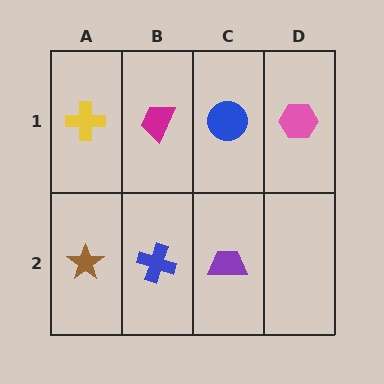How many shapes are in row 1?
4 shapes.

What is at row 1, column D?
A pink hexagon.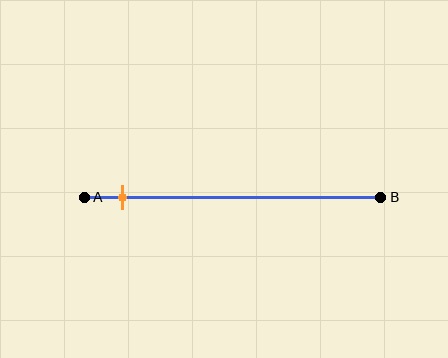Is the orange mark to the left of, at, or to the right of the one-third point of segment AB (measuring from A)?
The orange mark is to the left of the one-third point of segment AB.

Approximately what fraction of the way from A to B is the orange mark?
The orange mark is approximately 15% of the way from A to B.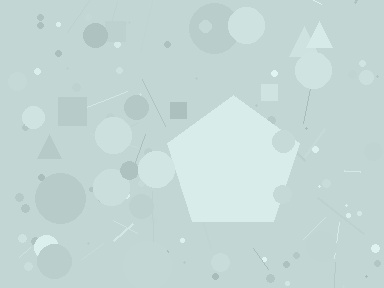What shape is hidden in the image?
A pentagon is hidden in the image.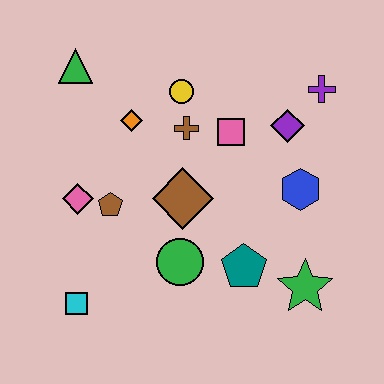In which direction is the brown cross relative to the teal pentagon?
The brown cross is above the teal pentagon.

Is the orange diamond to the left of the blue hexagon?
Yes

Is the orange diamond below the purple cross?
Yes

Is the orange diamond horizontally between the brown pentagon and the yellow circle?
Yes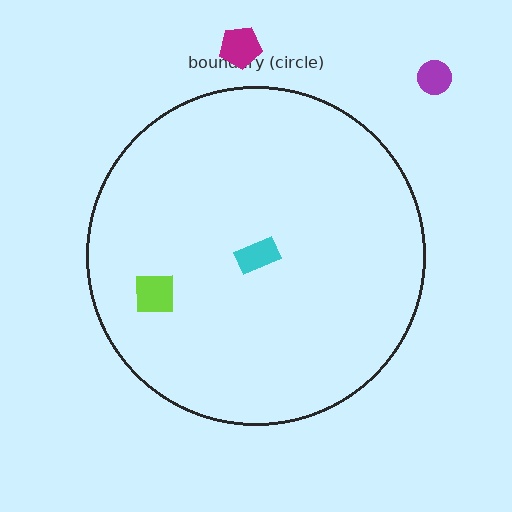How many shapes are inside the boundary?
2 inside, 2 outside.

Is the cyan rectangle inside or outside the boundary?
Inside.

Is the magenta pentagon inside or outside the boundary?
Outside.